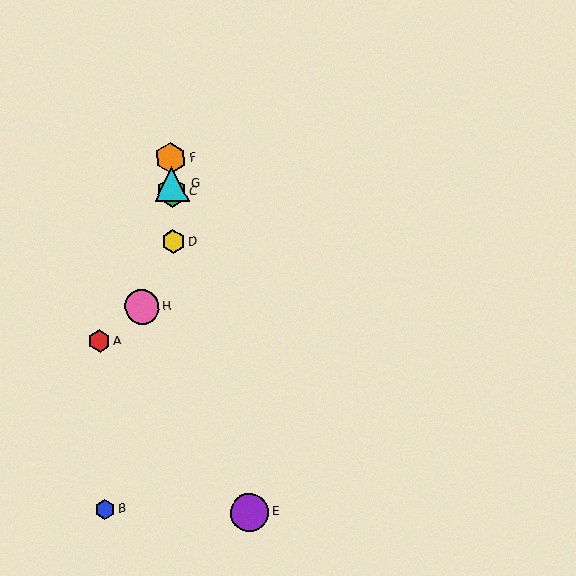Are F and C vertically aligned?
Yes, both are at x≈171.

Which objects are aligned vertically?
Objects C, D, F, G are aligned vertically.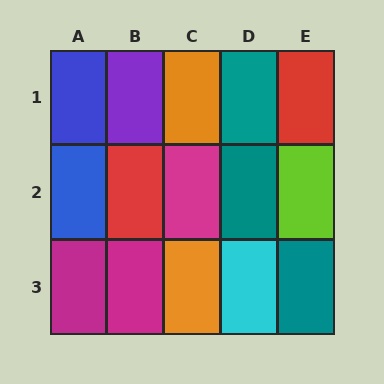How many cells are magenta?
3 cells are magenta.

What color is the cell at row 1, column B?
Purple.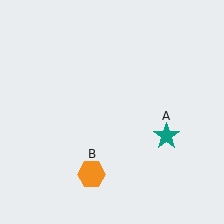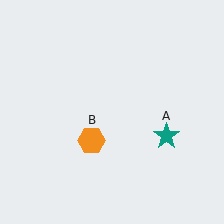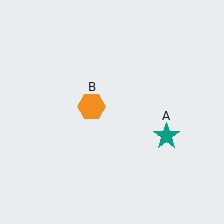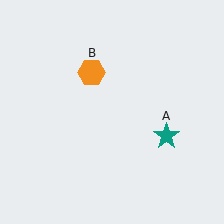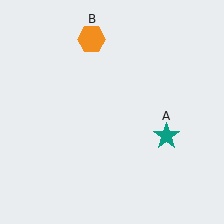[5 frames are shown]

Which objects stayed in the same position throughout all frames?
Teal star (object A) remained stationary.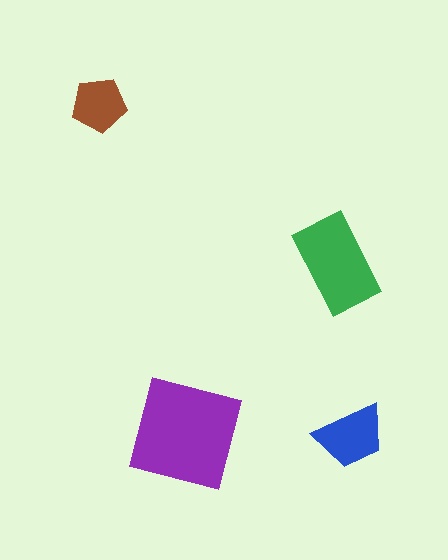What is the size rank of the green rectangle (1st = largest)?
2nd.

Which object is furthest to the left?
The brown pentagon is leftmost.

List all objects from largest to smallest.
The purple square, the green rectangle, the blue trapezoid, the brown pentagon.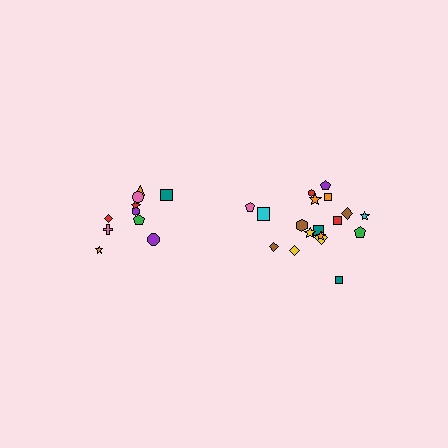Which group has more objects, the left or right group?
The right group.